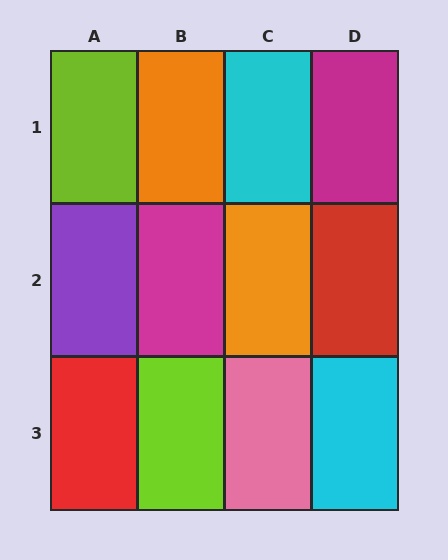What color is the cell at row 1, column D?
Magenta.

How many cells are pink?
1 cell is pink.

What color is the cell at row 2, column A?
Purple.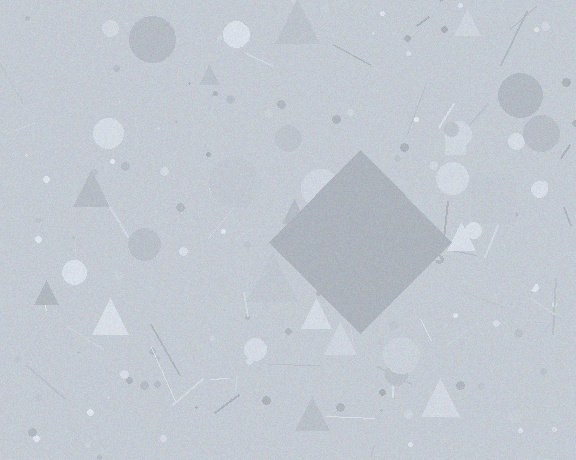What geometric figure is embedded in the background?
A diamond is embedded in the background.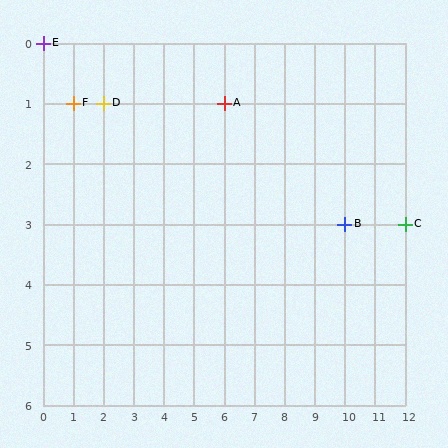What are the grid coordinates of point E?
Point E is at grid coordinates (0, 0).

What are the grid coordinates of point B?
Point B is at grid coordinates (10, 3).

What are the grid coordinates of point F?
Point F is at grid coordinates (1, 1).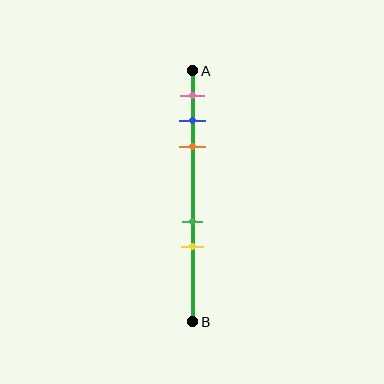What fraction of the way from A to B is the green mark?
The green mark is approximately 60% (0.6) of the way from A to B.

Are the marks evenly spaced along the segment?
No, the marks are not evenly spaced.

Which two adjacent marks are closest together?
The blue and orange marks are the closest adjacent pair.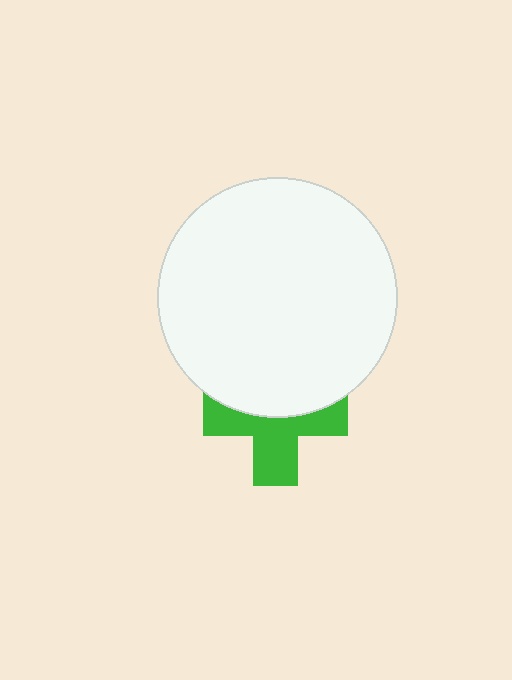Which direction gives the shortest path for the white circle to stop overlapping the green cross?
Moving up gives the shortest separation.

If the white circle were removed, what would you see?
You would see the complete green cross.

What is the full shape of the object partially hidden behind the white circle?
The partially hidden object is a green cross.